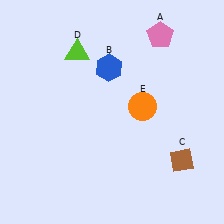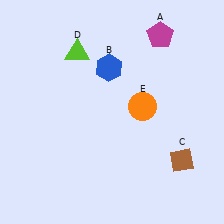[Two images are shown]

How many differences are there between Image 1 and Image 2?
There is 1 difference between the two images.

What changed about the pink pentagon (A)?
In Image 1, A is pink. In Image 2, it changed to magenta.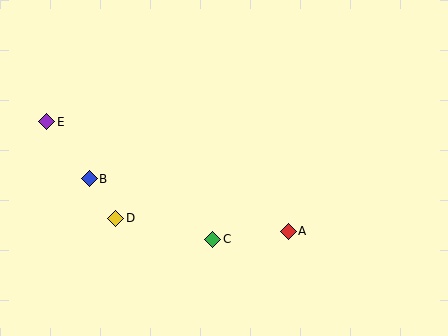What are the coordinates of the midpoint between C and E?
The midpoint between C and E is at (130, 181).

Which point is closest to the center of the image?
Point C at (213, 239) is closest to the center.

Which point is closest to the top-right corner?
Point A is closest to the top-right corner.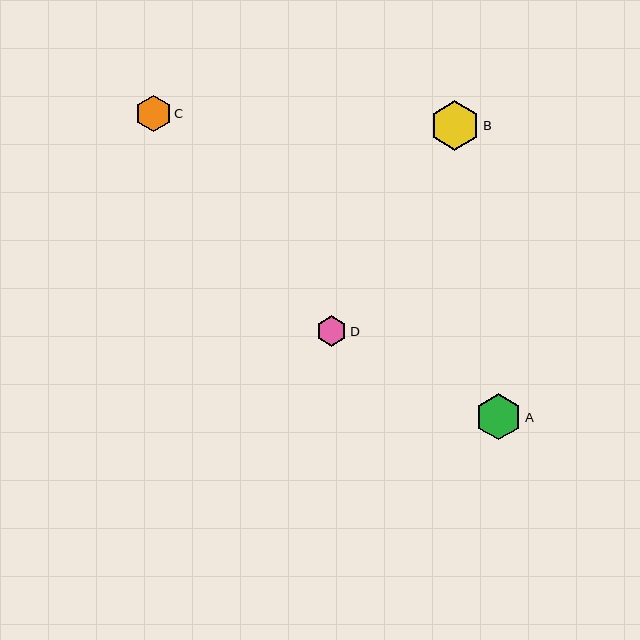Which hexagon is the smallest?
Hexagon D is the smallest with a size of approximately 31 pixels.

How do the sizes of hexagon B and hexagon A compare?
Hexagon B and hexagon A are approximately the same size.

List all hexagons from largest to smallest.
From largest to smallest: B, A, C, D.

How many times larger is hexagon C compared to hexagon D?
Hexagon C is approximately 1.2 times the size of hexagon D.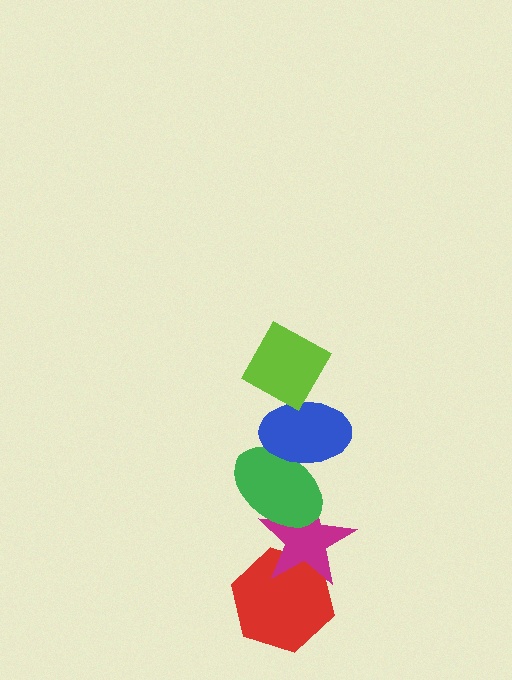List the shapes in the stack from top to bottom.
From top to bottom: the lime diamond, the blue ellipse, the green ellipse, the magenta star, the red hexagon.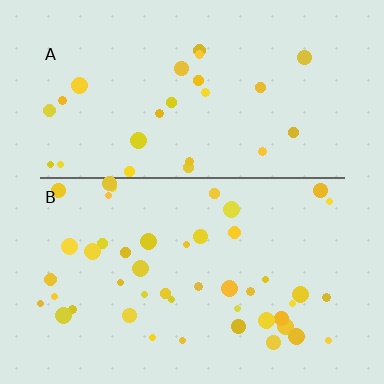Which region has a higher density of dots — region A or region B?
B (the bottom).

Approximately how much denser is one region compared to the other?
Approximately 1.8× — region B over region A.